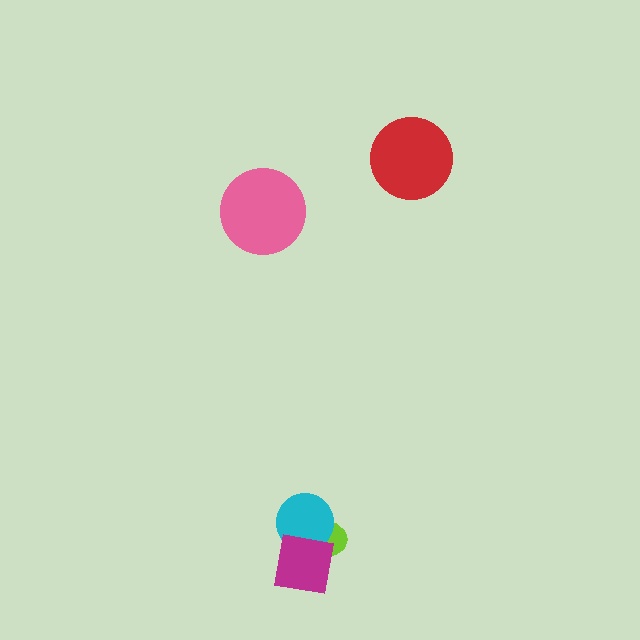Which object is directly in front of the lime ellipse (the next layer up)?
The cyan circle is directly in front of the lime ellipse.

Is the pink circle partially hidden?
No, no other shape covers it.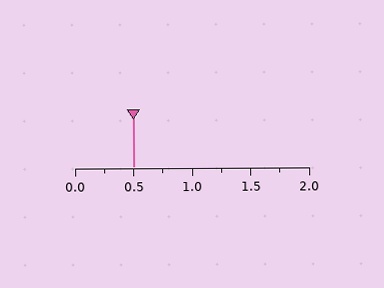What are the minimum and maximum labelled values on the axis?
The axis runs from 0.0 to 2.0.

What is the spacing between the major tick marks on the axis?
The major ticks are spaced 0.5 apart.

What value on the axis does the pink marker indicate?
The marker indicates approximately 0.5.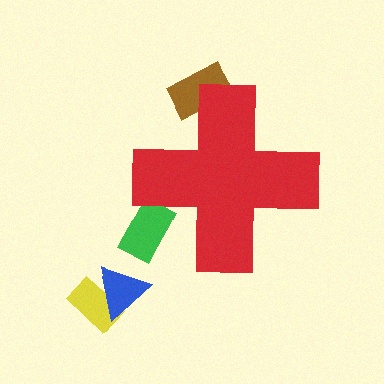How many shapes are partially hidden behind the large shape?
2 shapes are partially hidden.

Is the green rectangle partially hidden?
Yes, the green rectangle is partially hidden behind the red cross.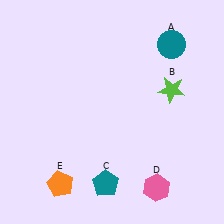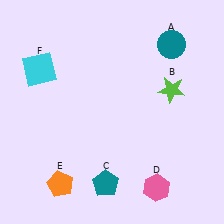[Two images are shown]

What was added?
A cyan square (F) was added in Image 2.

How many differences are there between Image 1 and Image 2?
There is 1 difference between the two images.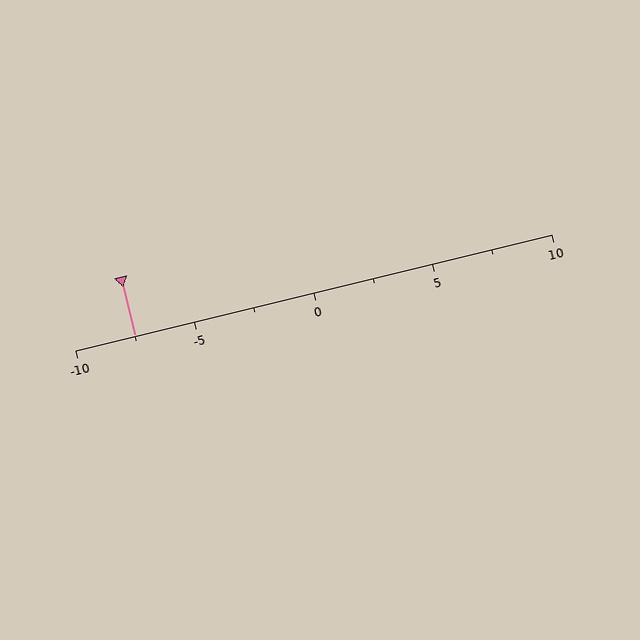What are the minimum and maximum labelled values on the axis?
The axis runs from -10 to 10.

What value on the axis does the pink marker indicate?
The marker indicates approximately -7.5.